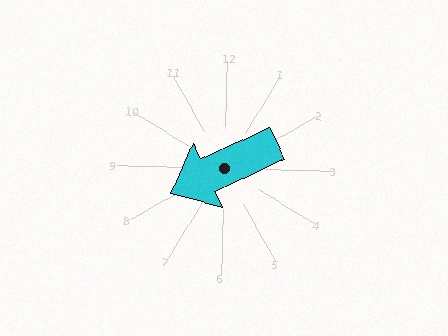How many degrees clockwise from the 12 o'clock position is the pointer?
Approximately 244 degrees.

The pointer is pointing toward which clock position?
Roughly 8 o'clock.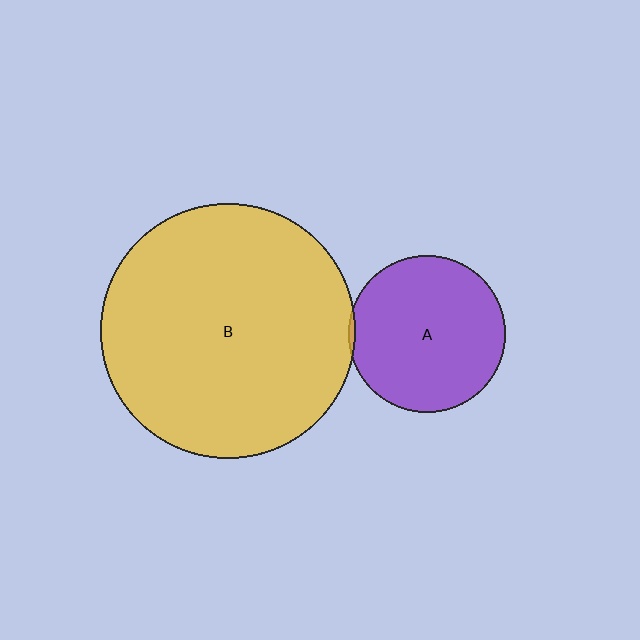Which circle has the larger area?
Circle B (yellow).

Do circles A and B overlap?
Yes.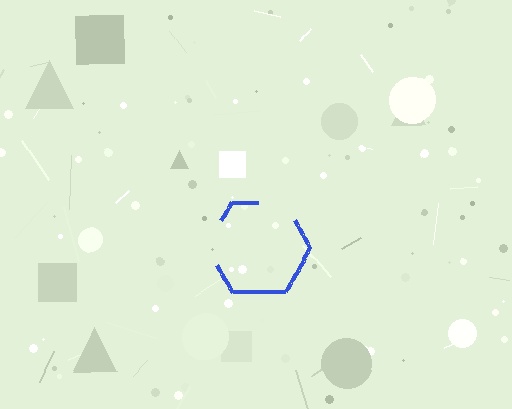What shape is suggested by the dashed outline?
The dashed outline suggests a hexagon.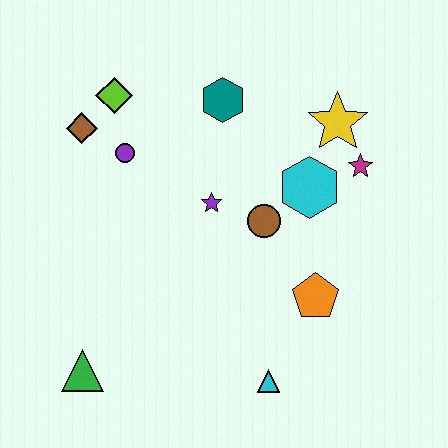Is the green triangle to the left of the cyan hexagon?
Yes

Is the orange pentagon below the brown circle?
Yes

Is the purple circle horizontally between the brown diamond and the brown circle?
Yes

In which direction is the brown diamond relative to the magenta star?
The brown diamond is to the left of the magenta star.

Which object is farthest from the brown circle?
The green triangle is farthest from the brown circle.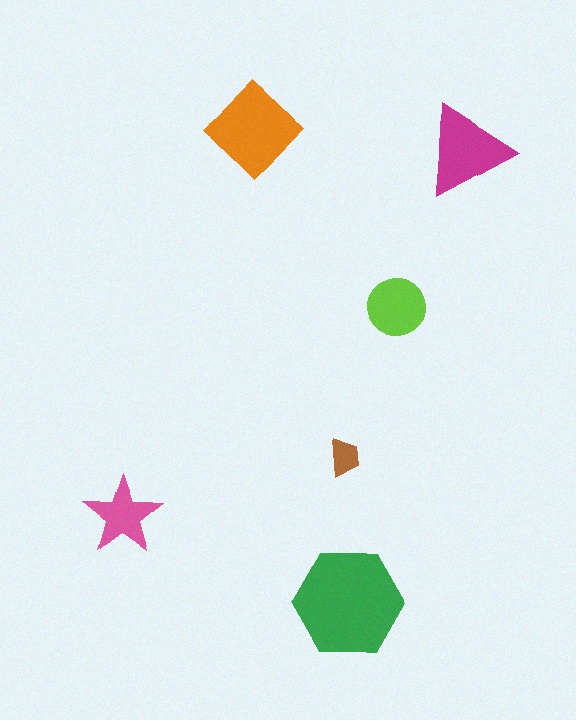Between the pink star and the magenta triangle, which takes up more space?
The magenta triangle.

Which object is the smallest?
The brown trapezoid.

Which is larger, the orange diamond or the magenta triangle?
The orange diamond.